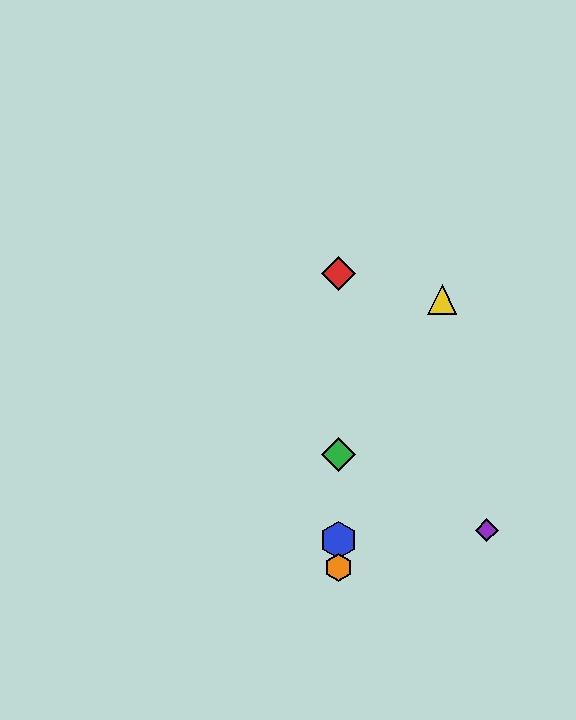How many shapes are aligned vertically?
4 shapes (the red diamond, the blue hexagon, the green diamond, the orange hexagon) are aligned vertically.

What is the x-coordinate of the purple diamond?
The purple diamond is at x≈487.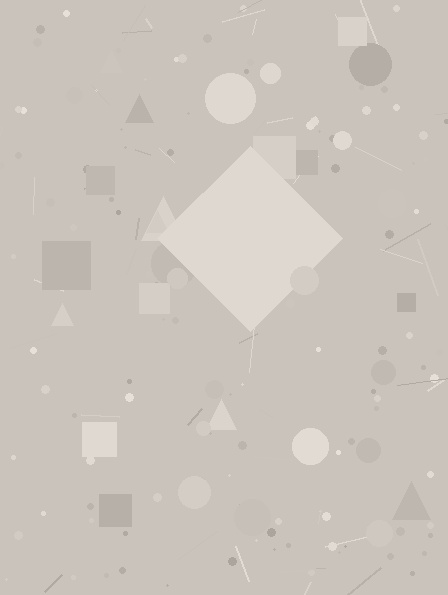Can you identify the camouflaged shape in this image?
The camouflaged shape is a diamond.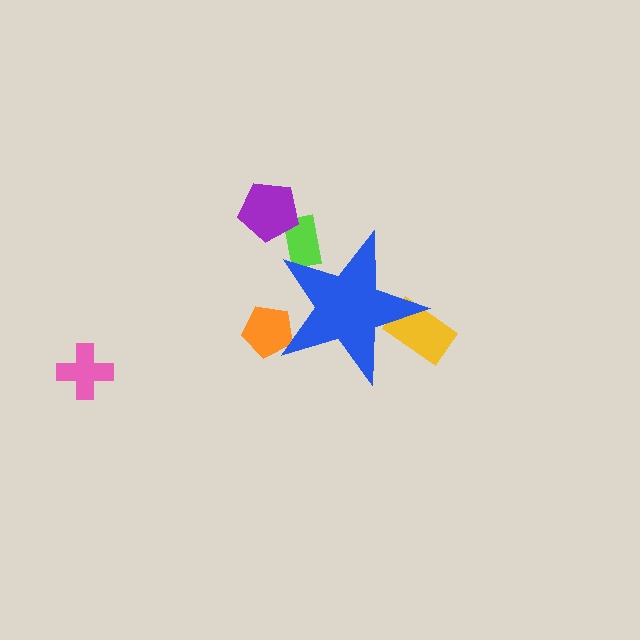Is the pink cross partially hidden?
No, the pink cross is fully visible.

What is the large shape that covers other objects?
A blue star.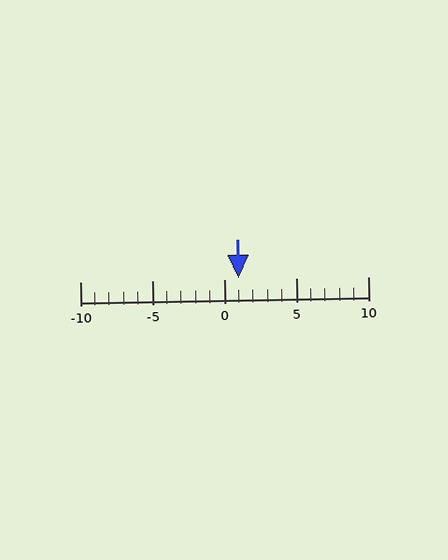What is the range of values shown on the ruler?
The ruler shows values from -10 to 10.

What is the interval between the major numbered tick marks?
The major tick marks are spaced 5 units apart.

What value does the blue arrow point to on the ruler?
The blue arrow points to approximately 1.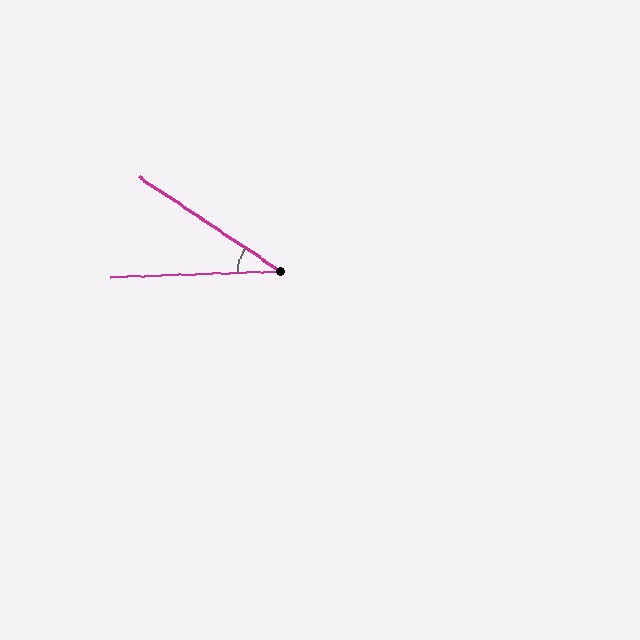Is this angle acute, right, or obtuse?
It is acute.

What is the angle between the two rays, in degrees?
Approximately 36 degrees.